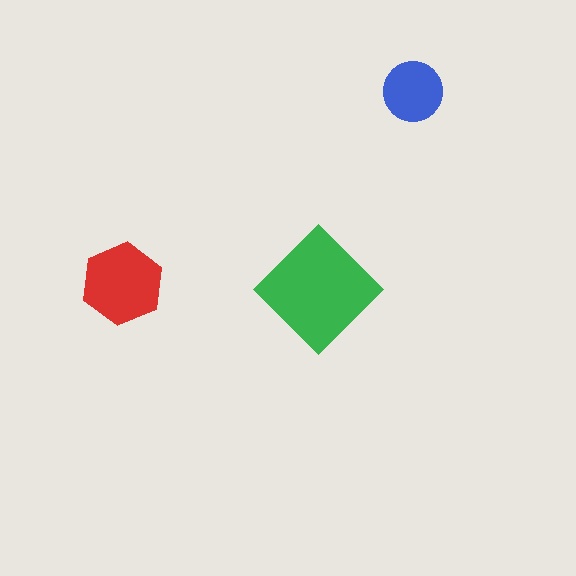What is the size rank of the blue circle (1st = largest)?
3rd.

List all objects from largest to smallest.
The green diamond, the red hexagon, the blue circle.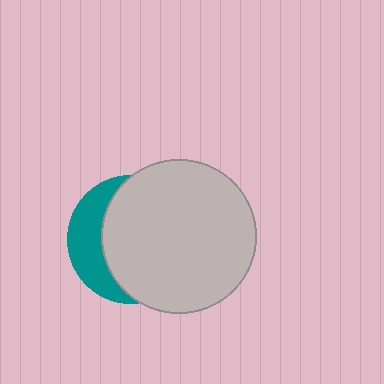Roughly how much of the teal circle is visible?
A small part of it is visible (roughly 30%).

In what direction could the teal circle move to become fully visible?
The teal circle could move left. That would shift it out from behind the light gray circle entirely.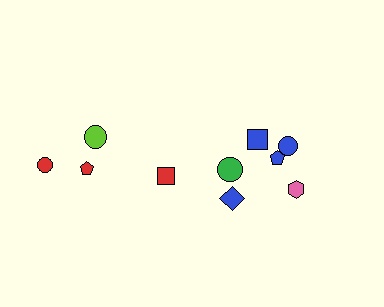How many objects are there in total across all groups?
There are 10 objects.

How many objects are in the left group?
There are 4 objects.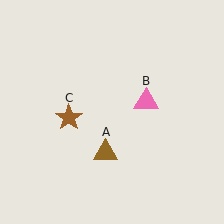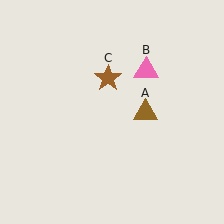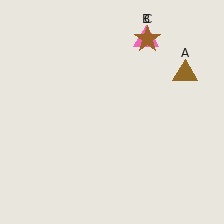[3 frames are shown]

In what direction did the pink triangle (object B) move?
The pink triangle (object B) moved up.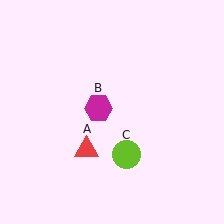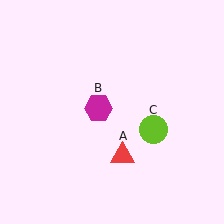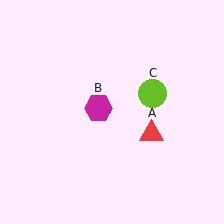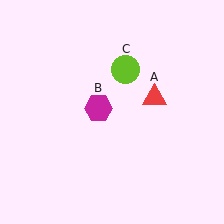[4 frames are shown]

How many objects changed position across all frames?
2 objects changed position: red triangle (object A), lime circle (object C).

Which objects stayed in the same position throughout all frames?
Magenta hexagon (object B) remained stationary.